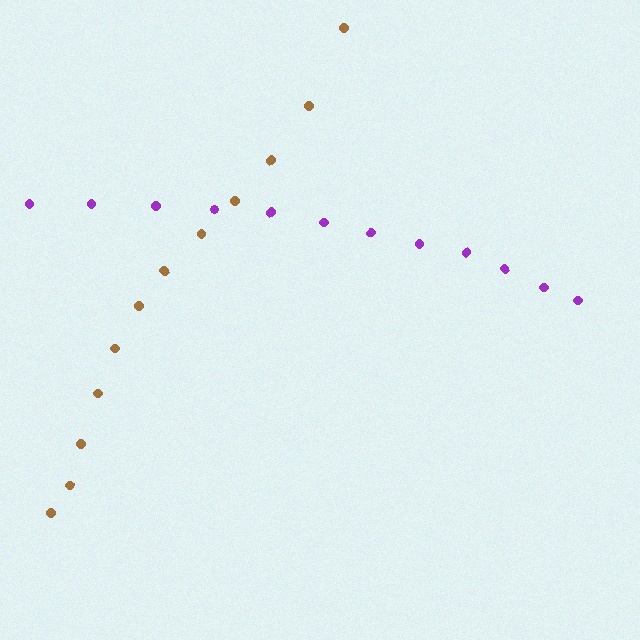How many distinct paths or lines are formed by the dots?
There are 2 distinct paths.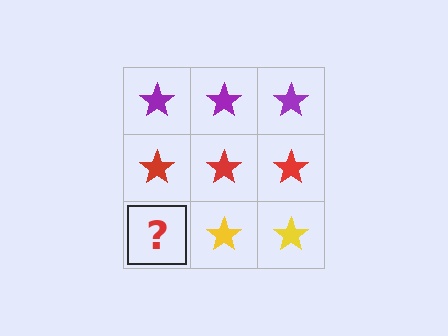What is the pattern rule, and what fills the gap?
The rule is that each row has a consistent color. The gap should be filled with a yellow star.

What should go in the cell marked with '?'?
The missing cell should contain a yellow star.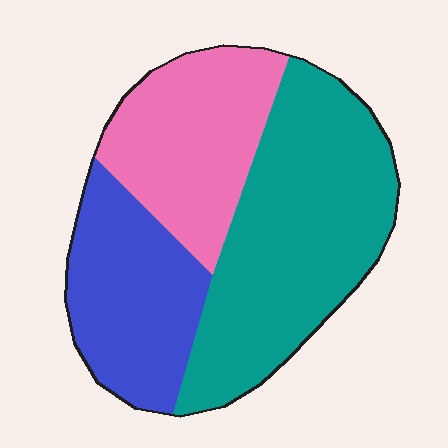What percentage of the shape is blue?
Blue covers roughly 25% of the shape.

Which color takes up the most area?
Teal, at roughly 45%.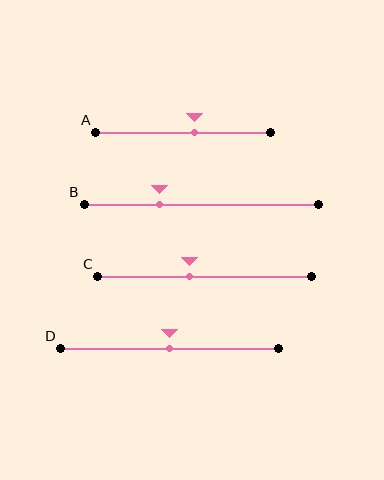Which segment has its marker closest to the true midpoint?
Segment D has its marker closest to the true midpoint.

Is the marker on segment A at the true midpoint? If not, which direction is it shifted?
No, the marker on segment A is shifted to the right by about 7% of the segment length.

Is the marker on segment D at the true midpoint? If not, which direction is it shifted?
Yes, the marker on segment D is at the true midpoint.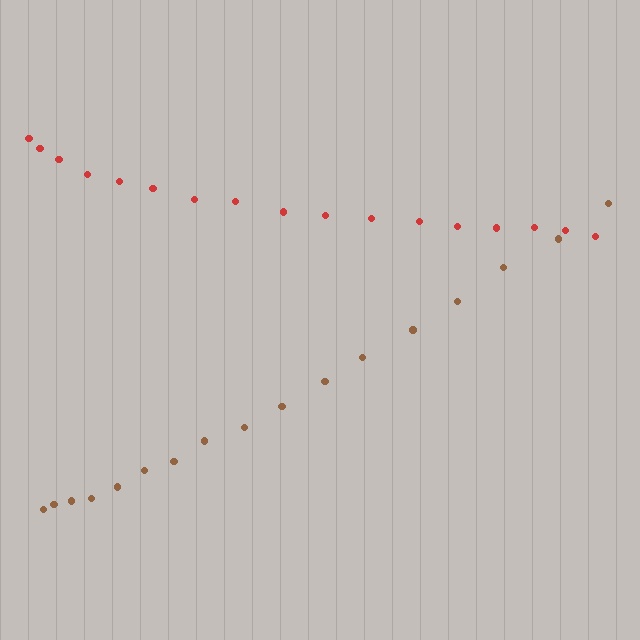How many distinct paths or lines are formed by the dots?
There are 2 distinct paths.